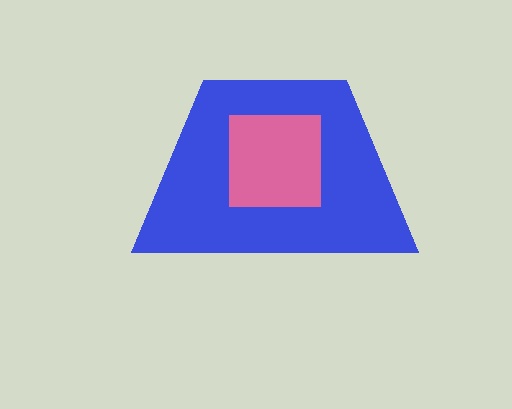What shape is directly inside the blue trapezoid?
The pink square.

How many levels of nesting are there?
2.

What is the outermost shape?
The blue trapezoid.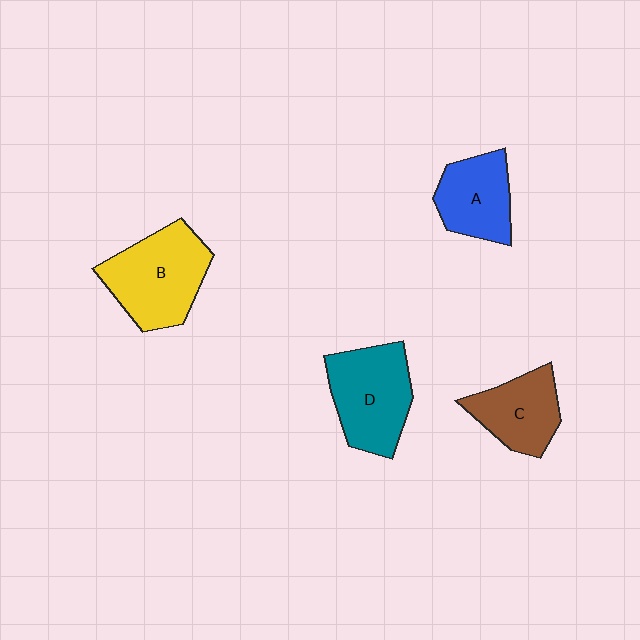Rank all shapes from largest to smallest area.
From largest to smallest: B (yellow), D (teal), C (brown), A (blue).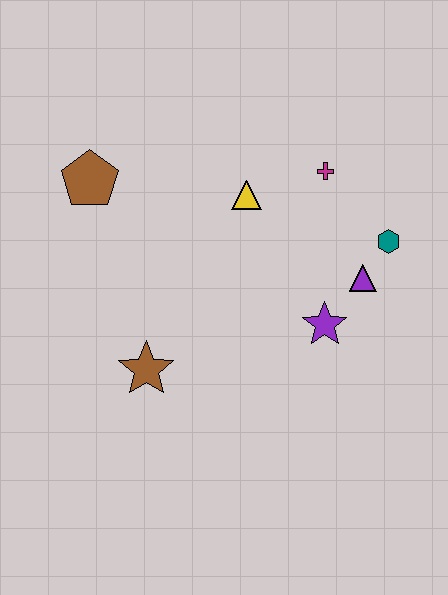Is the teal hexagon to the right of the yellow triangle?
Yes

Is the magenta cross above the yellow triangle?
Yes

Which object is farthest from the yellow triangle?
The brown star is farthest from the yellow triangle.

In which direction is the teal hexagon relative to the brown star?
The teal hexagon is to the right of the brown star.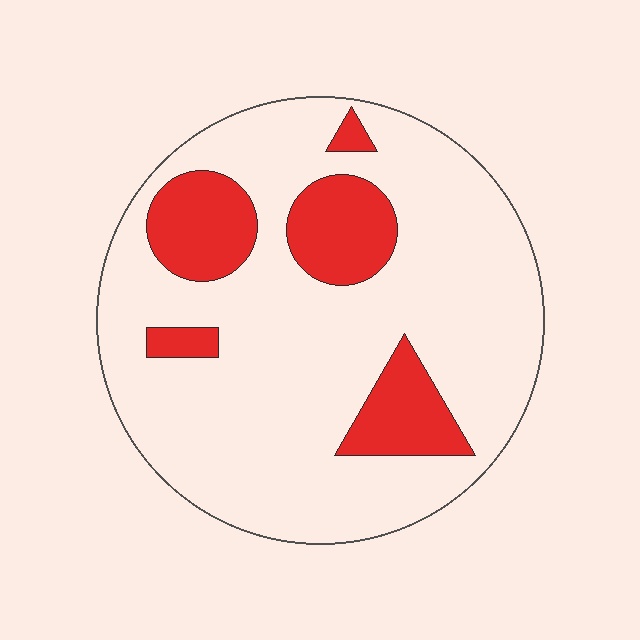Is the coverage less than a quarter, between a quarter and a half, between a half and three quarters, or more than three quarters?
Less than a quarter.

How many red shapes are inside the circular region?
5.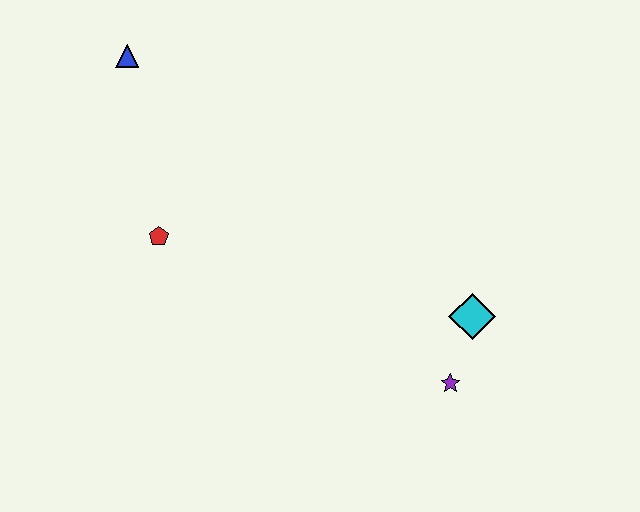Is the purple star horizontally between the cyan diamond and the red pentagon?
Yes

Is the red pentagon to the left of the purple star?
Yes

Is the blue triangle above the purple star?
Yes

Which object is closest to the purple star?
The cyan diamond is closest to the purple star.